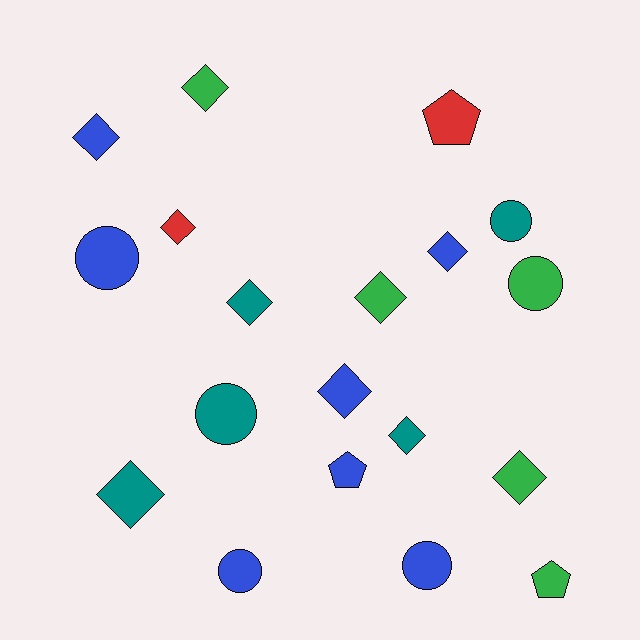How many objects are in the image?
There are 19 objects.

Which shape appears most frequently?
Diamond, with 10 objects.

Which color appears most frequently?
Blue, with 7 objects.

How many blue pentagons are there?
There is 1 blue pentagon.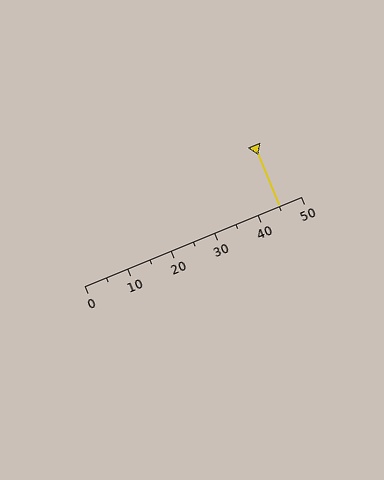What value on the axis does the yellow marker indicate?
The marker indicates approximately 45.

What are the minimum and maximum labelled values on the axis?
The axis runs from 0 to 50.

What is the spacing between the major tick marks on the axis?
The major ticks are spaced 10 apart.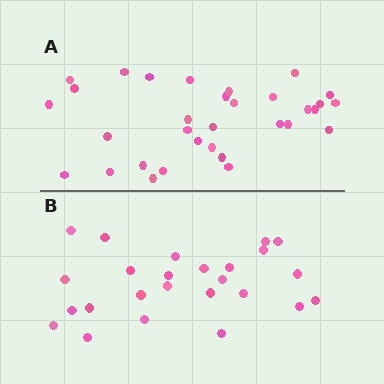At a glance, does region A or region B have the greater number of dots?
Region A (the top region) has more dots.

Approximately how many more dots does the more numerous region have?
Region A has roughly 8 or so more dots than region B.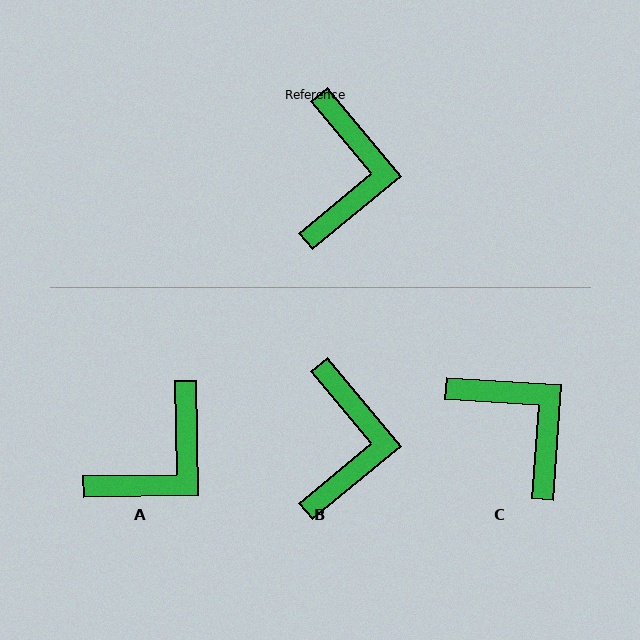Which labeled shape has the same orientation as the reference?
B.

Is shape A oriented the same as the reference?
No, it is off by about 39 degrees.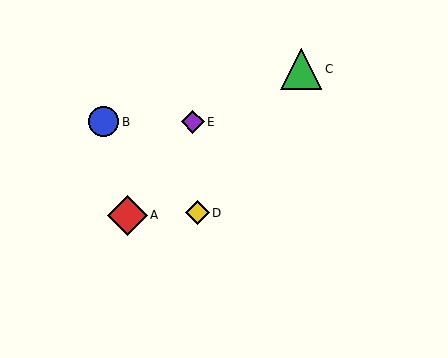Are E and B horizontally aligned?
Yes, both are at y≈122.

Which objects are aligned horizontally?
Objects B, E are aligned horizontally.